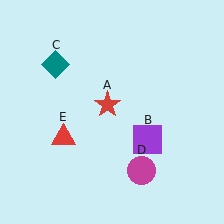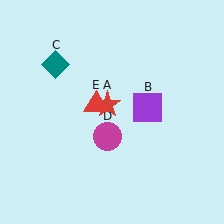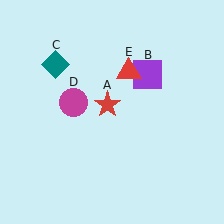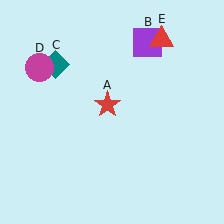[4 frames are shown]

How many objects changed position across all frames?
3 objects changed position: purple square (object B), magenta circle (object D), red triangle (object E).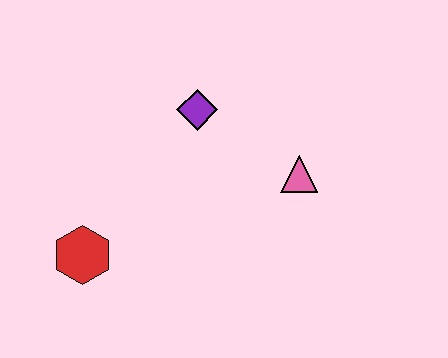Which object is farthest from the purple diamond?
The red hexagon is farthest from the purple diamond.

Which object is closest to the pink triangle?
The purple diamond is closest to the pink triangle.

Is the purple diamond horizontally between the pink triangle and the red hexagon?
Yes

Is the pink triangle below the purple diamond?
Yes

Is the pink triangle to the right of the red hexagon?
Yes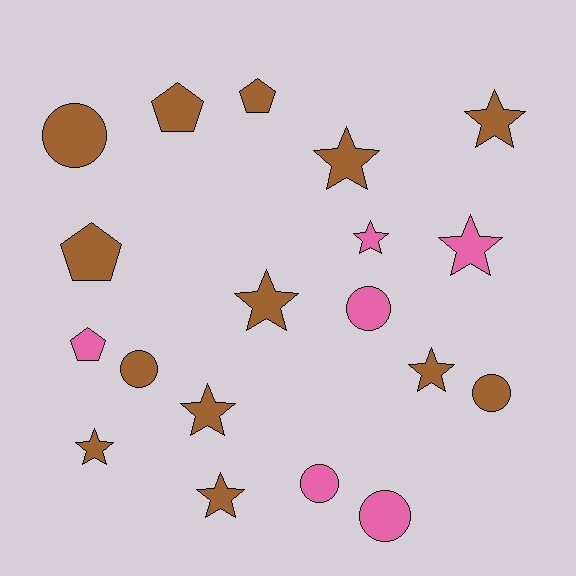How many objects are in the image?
There are 19 objects.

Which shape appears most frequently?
Star, with 9 objects.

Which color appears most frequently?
Brown, with 13 objects.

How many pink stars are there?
There are 2 pink stars.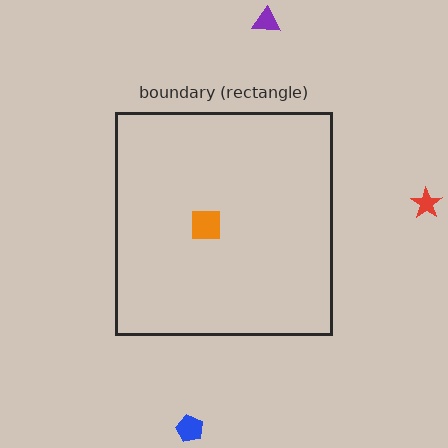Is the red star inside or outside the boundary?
Outside.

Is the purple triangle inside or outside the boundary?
Outside.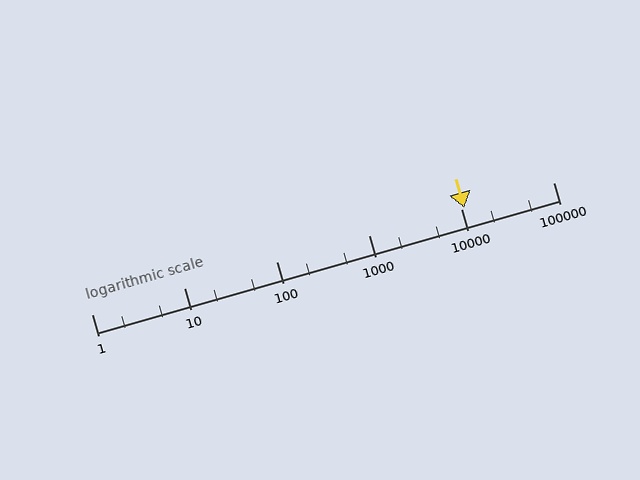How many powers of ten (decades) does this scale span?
The scale spans 5 decades, from 1 to 100000.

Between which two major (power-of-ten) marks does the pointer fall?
The pointer is between 10000 and 100000.